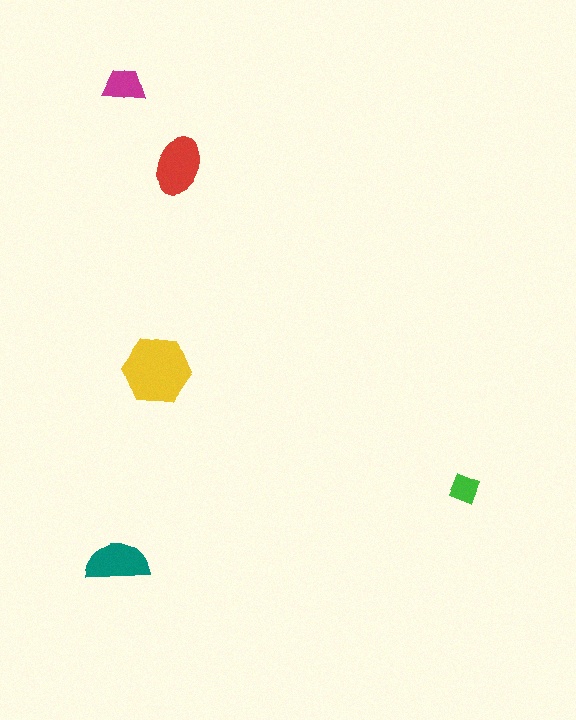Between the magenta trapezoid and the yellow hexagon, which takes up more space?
The yellow hexagon.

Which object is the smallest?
The green diamond.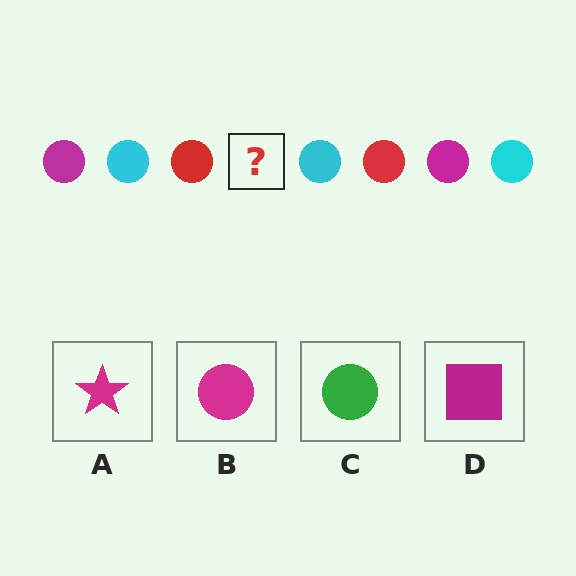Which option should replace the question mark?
Option B.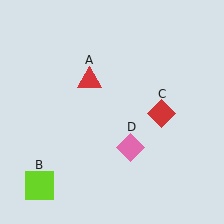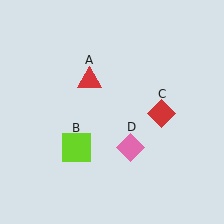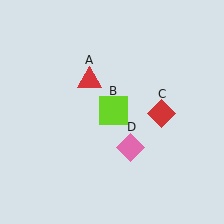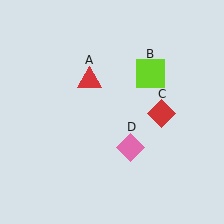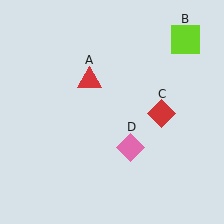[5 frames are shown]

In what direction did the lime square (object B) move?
The lime square (object B) moved up and to the right.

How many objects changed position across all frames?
1 object changed position: lime square (object B).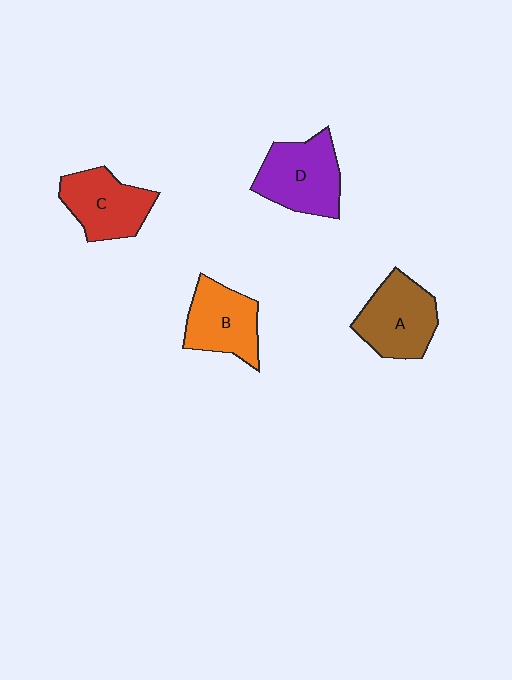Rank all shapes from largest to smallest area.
From largest to smallest: D (purple), A (brown), C (red), B (orange).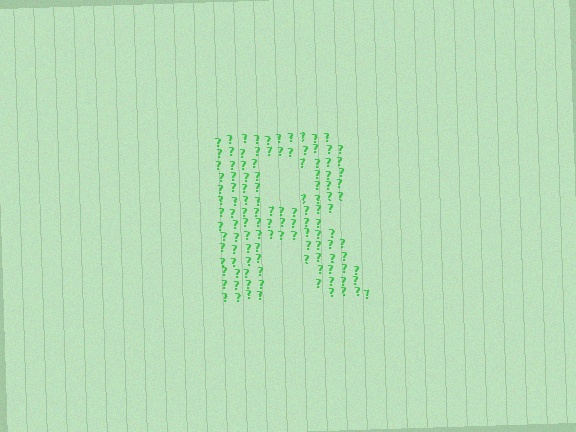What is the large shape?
The large shape is the letter R.